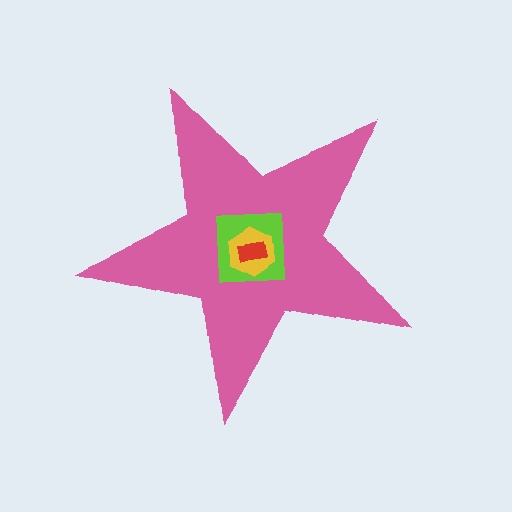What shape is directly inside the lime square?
The yellow hexagon.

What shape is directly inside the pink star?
The lime square.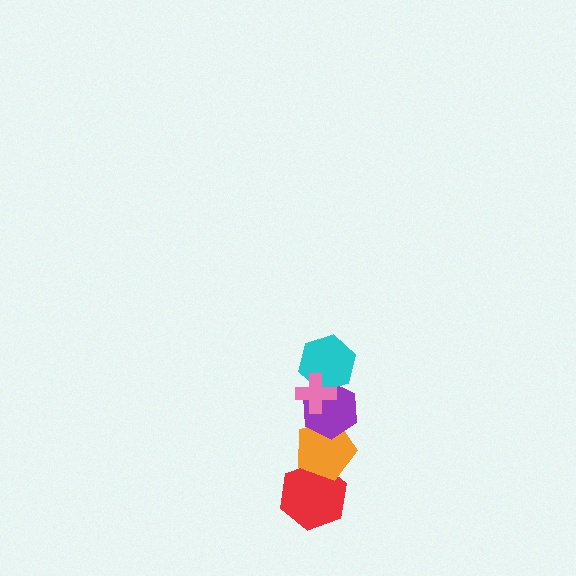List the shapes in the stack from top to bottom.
From top to bottom: the pink cross, the cyan hexagon, the purple hexagon, the orange pentagon, the red hexagon.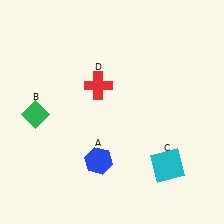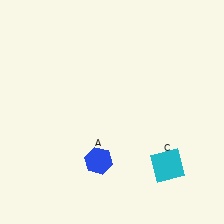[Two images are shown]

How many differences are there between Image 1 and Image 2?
There are 2 differences between the two images.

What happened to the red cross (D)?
The red cross (D) was removed in Image 2. It was in the top-left area of Image 1.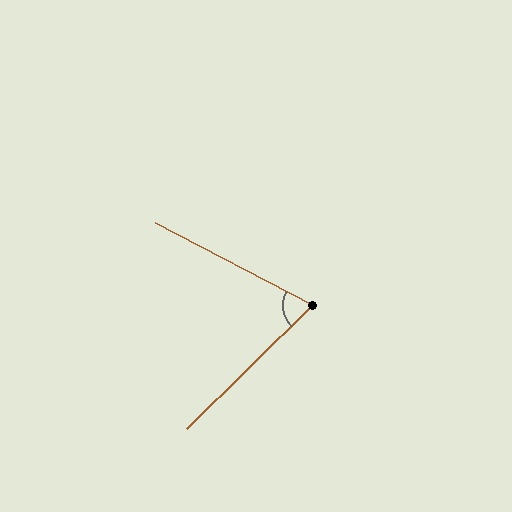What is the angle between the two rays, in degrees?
Approximately 72 degrees.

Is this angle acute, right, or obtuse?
It is acute.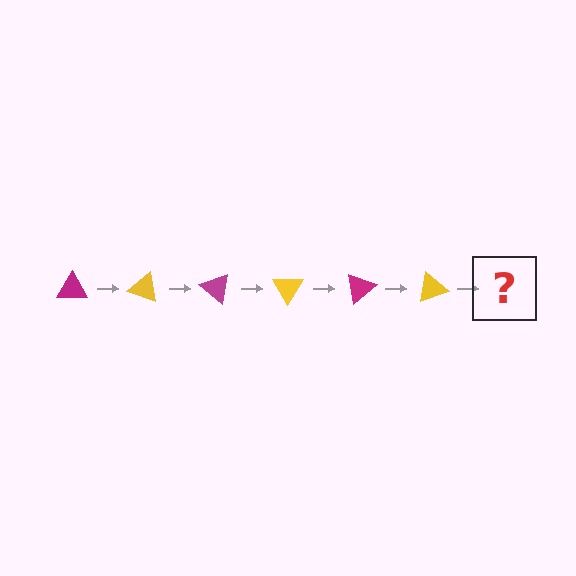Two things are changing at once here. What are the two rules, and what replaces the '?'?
The two rules are that it rotates 20 degrees each step and the color cycles through magenta and yellow. The '?' should be a magenta triangle, rotated 120 degrees from the start.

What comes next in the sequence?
The next element should be a magenta triangle, rotated 120 degrees from the start.